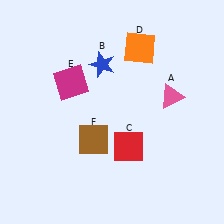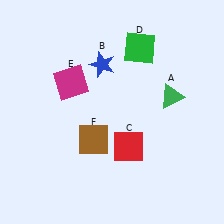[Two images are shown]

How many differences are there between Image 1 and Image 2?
There are 2 differences between the two images.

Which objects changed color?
A changed from pink to green. D changed from orange to green.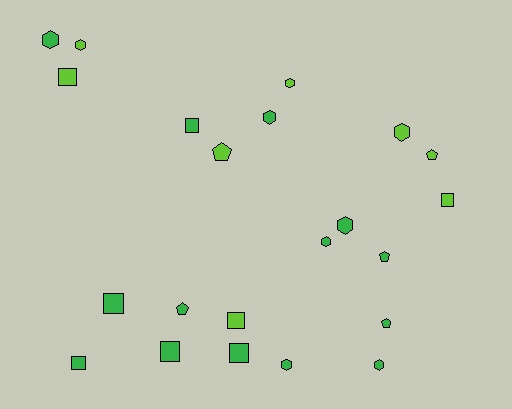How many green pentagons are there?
There are 3 green pentagons.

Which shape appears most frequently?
Hexagon, with 9 objects.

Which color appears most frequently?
Green, with 14 objects.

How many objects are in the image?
There are 22 objects.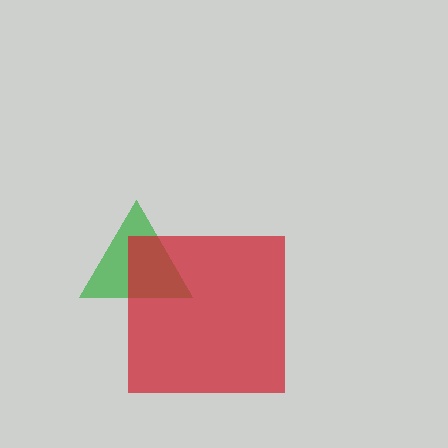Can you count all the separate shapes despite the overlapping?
Yes, there are 2 separate shapes.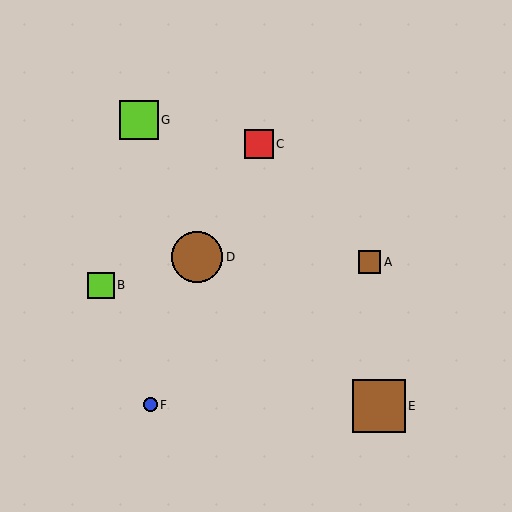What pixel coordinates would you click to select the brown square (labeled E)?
Click at (379, 406) to select the brown square E.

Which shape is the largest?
The brown square (labeled E) is the largest.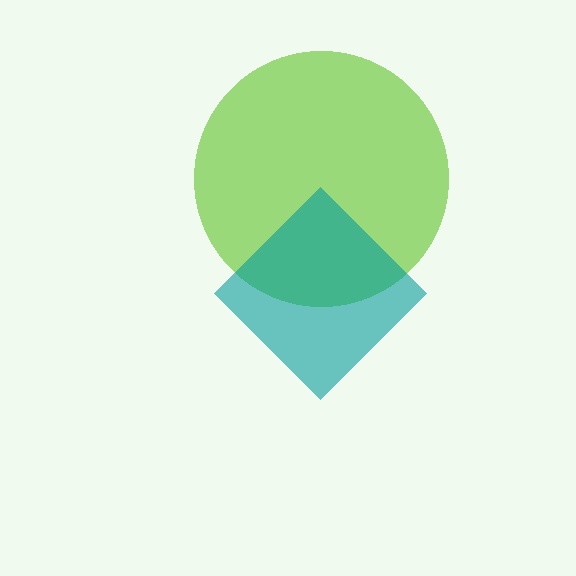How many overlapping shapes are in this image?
There are 2 overlapping shapes in the image.